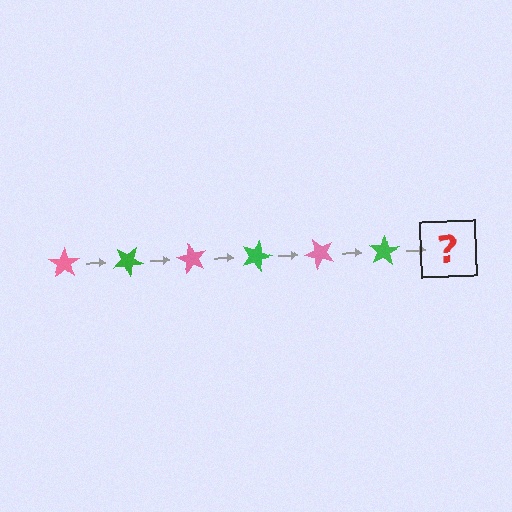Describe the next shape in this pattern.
It should be a pink star, rotated 180 degrees from the start.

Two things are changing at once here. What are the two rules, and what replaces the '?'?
The two rules are that it rotates 30 degrees each step and the color cycles through pink and green. The '?' should be a pink star, rotated 180 degrees from the start.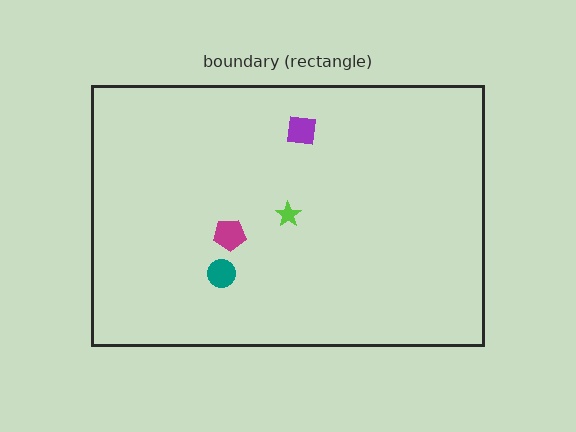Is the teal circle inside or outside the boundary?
Inside.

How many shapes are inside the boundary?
4 inside, 0 outside.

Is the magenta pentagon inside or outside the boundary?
Inside.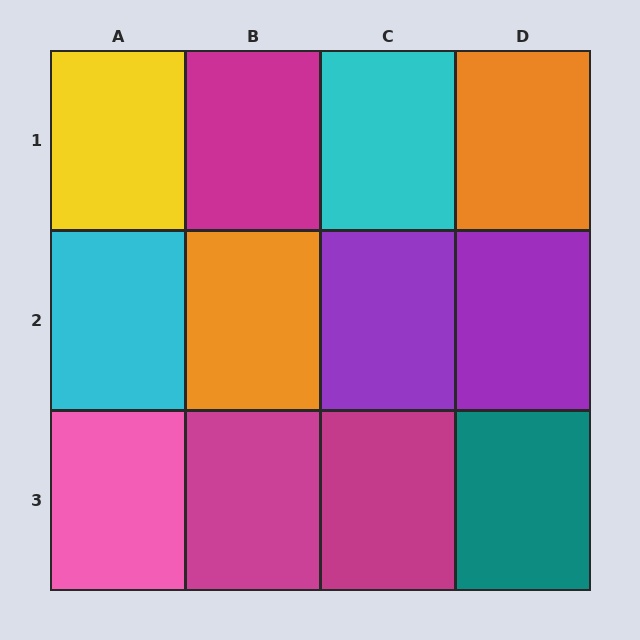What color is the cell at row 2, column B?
Orange.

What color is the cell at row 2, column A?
Cyan.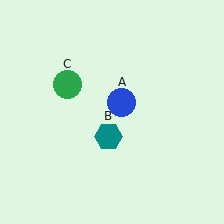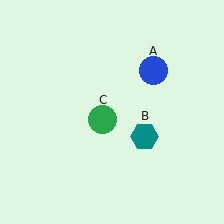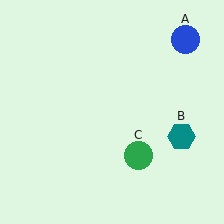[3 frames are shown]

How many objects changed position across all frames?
3 objects changed position: blue circle (object A), teal hexagon (object B), green circle (object C).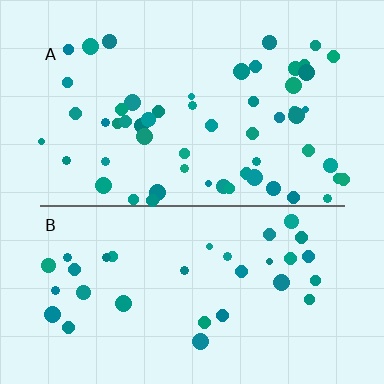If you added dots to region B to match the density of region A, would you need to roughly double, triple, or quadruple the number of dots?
Approximately double.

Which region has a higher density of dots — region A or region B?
A (the top).